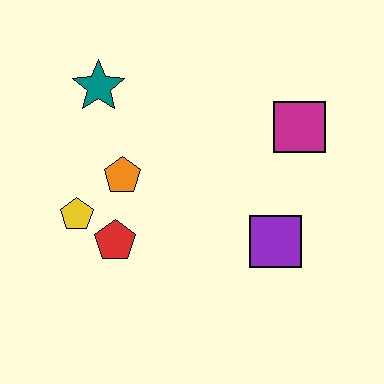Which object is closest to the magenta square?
The purple square is closest to the magenta square.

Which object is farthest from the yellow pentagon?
The magenta square is farthest from the yellow pentagon.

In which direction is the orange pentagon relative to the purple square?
The orange pentagon is to the left of the purple square.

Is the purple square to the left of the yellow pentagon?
No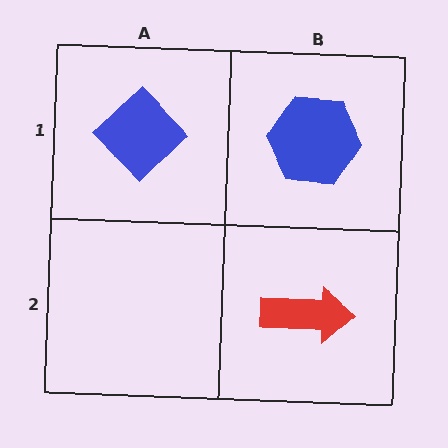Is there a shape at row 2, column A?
No, that cell is empty.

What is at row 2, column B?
A red arrow.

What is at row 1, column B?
A blue hexagon.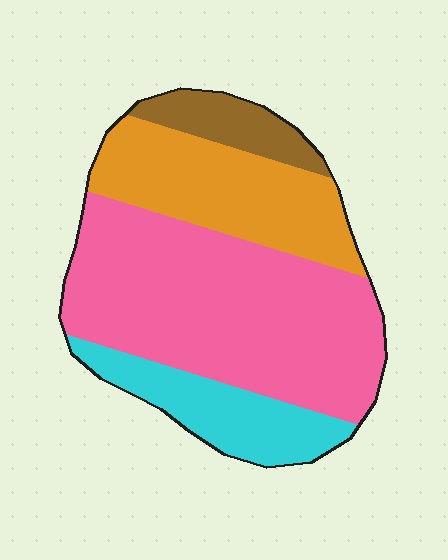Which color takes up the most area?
Pink, at roughly 50%.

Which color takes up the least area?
Brown, at roughly 10%.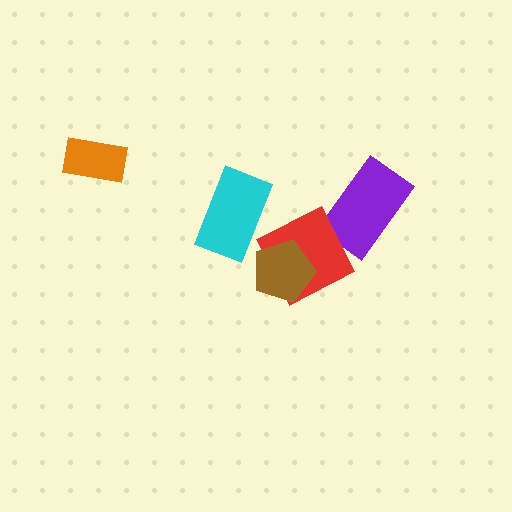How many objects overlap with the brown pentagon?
1 object overlaps with the brown pentagon.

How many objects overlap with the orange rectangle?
0 objects overlap with the orange rectangle.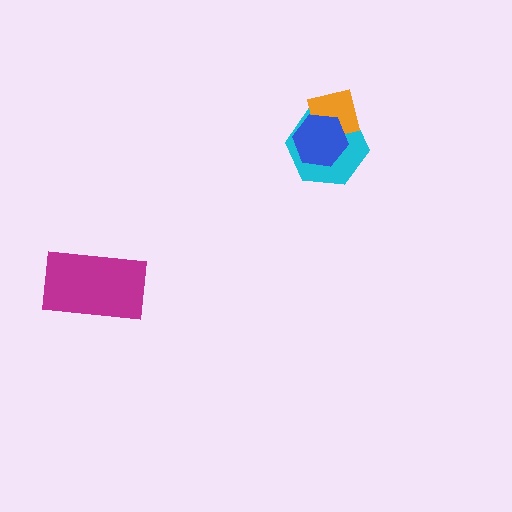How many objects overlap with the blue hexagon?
2 objects overlap with the blue hexagon.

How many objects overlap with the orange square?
2 objects overlap with the orange square.